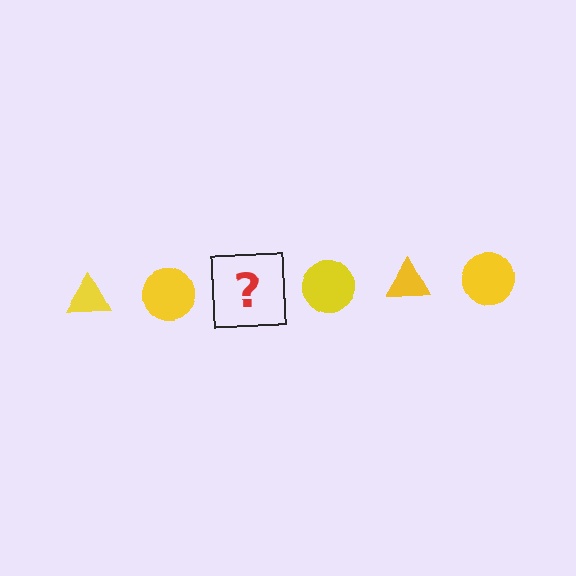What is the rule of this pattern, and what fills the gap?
The rule is that the pattern cycles through triangle, circle shapes in yellow. The gap should be filled with a yellow triangle.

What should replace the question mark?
The question mark should be replaced with a yellow triangle.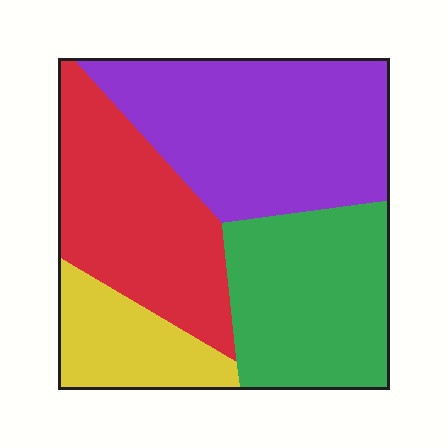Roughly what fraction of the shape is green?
Green covers 26% of the shape.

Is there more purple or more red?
Purple.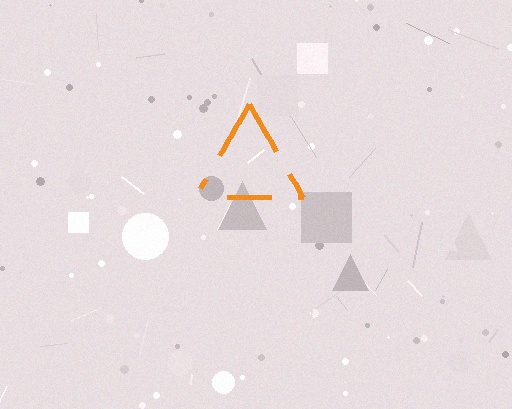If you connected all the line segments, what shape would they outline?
They would outline a triangle.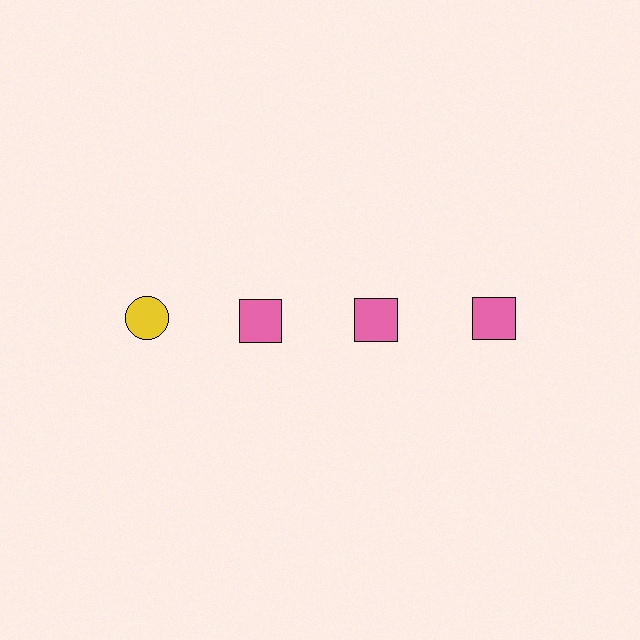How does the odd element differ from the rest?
It differs in both color (yellow instead of pink) and shape (circle instead of square).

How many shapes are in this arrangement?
There are 4 shapes arranged in a grid pattern.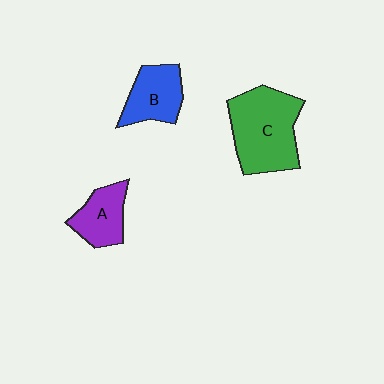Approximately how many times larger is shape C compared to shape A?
Approximately 2.0 times.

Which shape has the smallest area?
Shape A (purple).